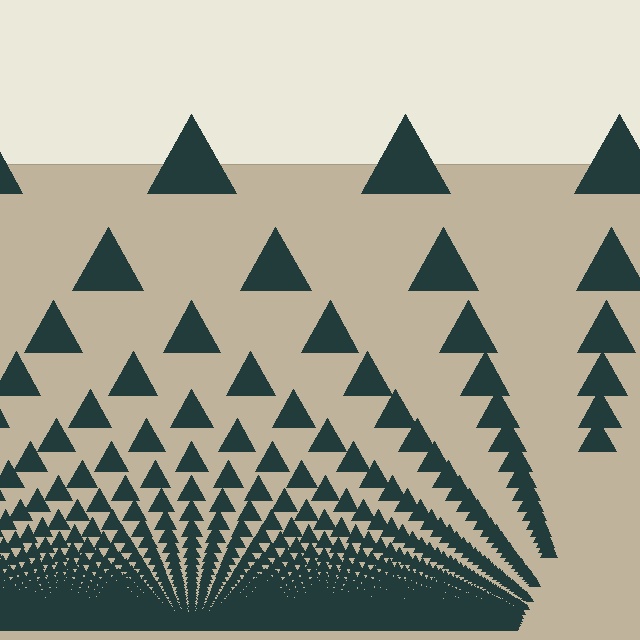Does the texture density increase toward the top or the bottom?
Density increases toward the bottom.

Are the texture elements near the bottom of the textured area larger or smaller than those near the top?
Smaller. The gradient is inverted — elements near the bottom are smaller and denser.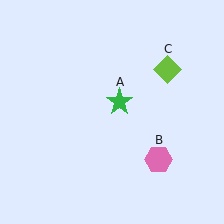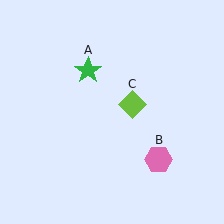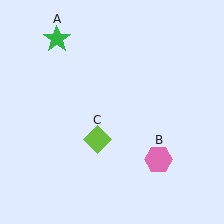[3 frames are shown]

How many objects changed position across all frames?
2 objects changed position: green star (object A), lime diamond (object C).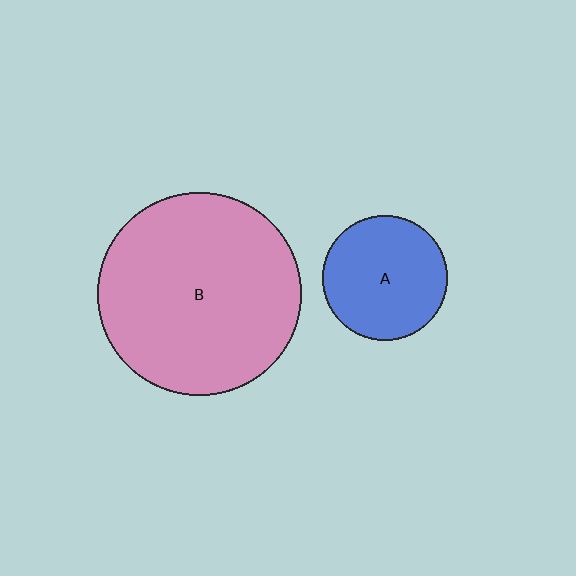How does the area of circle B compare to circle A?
Approximately 2.7 times.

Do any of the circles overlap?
No, none of the circles overlap.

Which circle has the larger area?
Circle B (pink).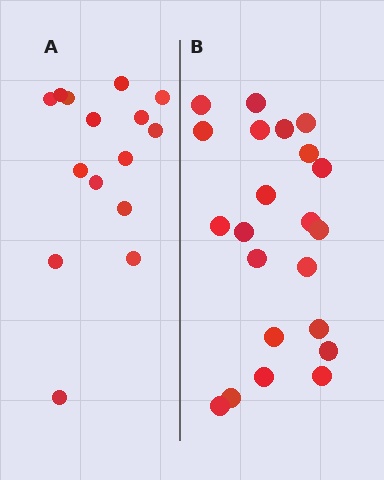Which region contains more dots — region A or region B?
Region B (the right region) has more dots.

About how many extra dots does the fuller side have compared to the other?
Region B has roughly 8 or so more dots than region A.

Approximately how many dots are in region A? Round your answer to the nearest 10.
About 20 dots. (The exact count is 15, which rounds to 20.)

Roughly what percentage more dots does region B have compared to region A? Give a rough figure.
About 45% more.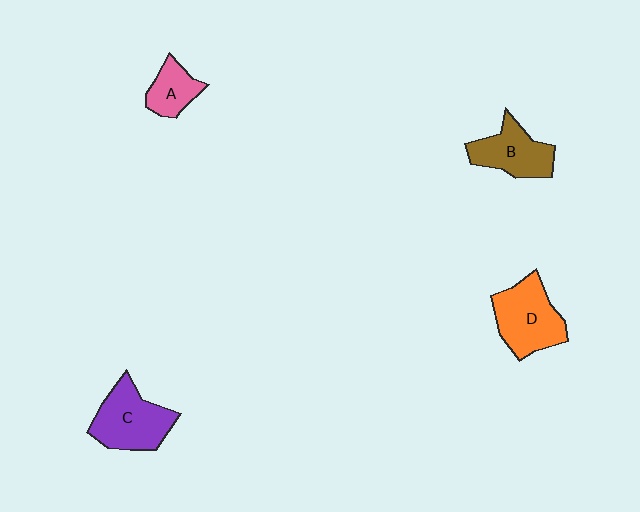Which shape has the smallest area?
Shape A (pink).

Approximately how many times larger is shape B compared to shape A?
Approximately 1.5 times.